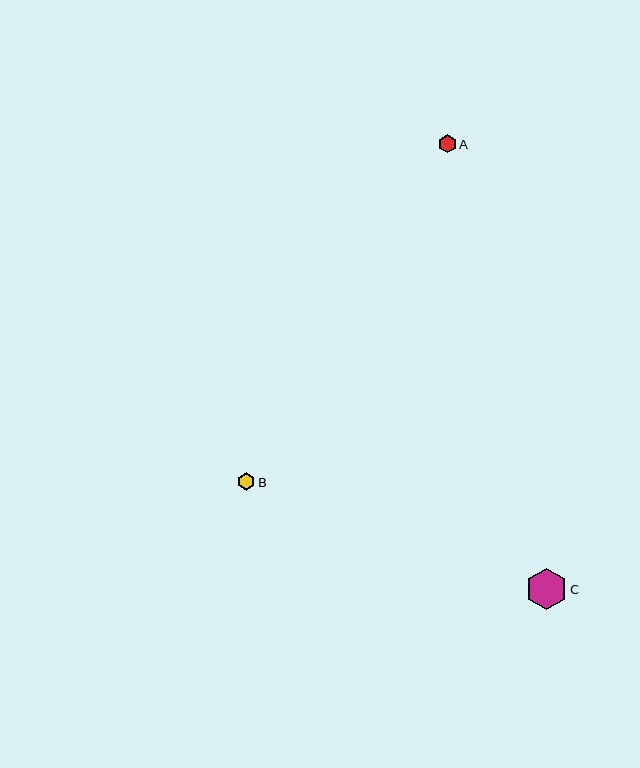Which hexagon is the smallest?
Hexagon B is the smallest with a size of approximately 18 pixels.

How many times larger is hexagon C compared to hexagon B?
Hexagon C is approximately 2.3 times the size of hexagon B.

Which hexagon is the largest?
Hexagon C is the largest with a size of approximately 41 pixels.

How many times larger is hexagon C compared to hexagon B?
Hexagon C is approximately 2.3 times the size of hexagon B.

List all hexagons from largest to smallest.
From largest to smallest: C, A, B.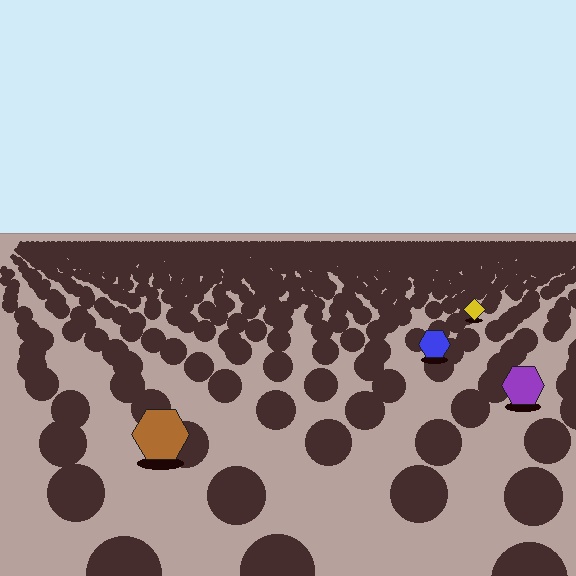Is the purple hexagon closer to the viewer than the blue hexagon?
Yes. The purple hexagon is closer — you can tell from the texture gradient: the ground texture is coarser near it.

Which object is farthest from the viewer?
The yellow diamond is farthest from the viewer. It appears smaller and the ground texture around it is denser.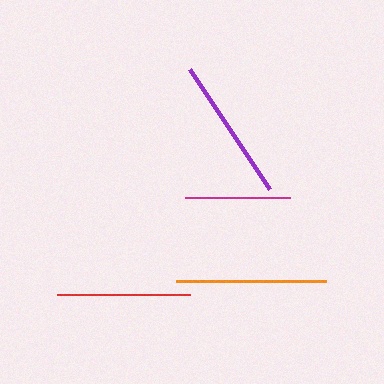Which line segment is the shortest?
The magenta line is the shortest at approximately 106 pixels.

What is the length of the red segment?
The red segment is approximately 133 pixels long.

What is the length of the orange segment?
The orange segment is approximately 150 pixels long.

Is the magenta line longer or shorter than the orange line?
The orange line is longer than the magenta line.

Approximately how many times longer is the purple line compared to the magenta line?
The purple line is approximately 1.4 times the length of the magenta line.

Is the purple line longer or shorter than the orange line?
The orange line is longer than the purple line.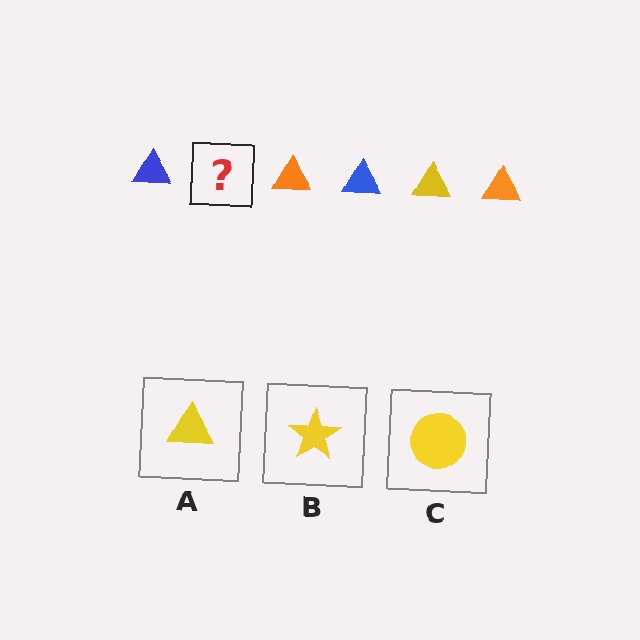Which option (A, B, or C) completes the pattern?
A.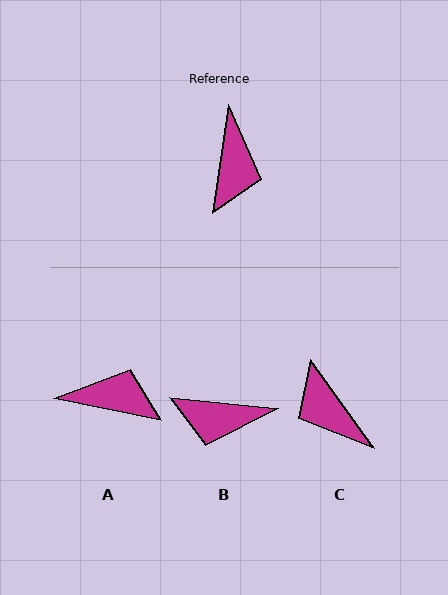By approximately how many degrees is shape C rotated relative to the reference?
Approximately 136 degrees clockwise.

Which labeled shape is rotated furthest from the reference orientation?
C, about 136 degrees away.